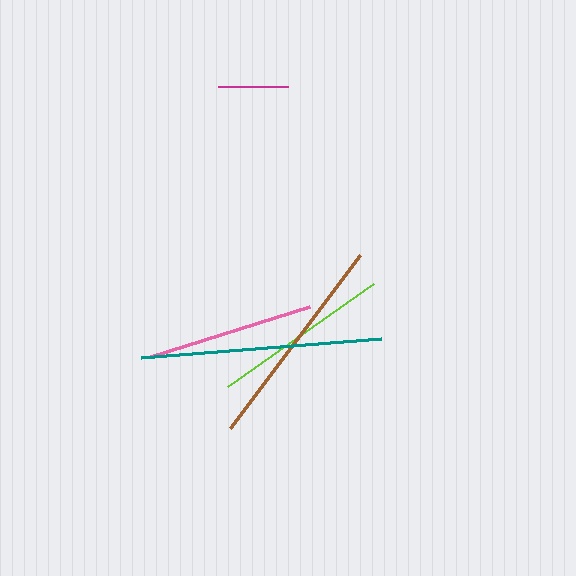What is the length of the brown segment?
The brown segment is approximately 216 pixels long.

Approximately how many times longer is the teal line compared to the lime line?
The teal line is approximately 1.4 times the length of the lime line.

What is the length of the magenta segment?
The magenta segment is approximately 71 pixels long.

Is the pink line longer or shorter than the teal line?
The teal line is longer than the pink line.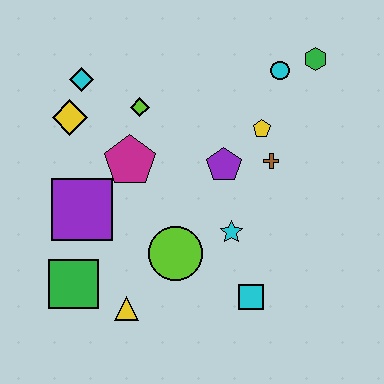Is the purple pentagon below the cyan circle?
Yes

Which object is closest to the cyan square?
The cyan star is closest to the cyan square.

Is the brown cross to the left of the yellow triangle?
No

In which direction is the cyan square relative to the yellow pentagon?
The cyan square is below the yellow pentagon.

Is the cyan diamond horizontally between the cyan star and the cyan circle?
No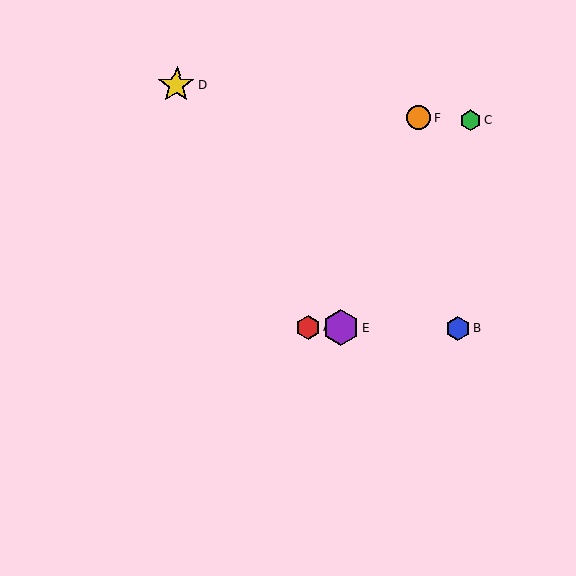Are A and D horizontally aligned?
No, A is at y≈327 and D is at y≈85.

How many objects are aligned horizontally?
3 objects (A, B, E) are aligned horizontally.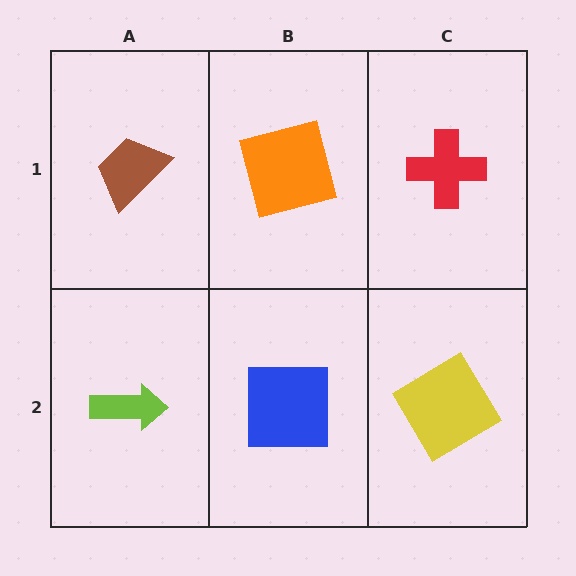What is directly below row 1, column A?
A lime arrow.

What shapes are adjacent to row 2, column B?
An orange square (row 1, column B), a lime arrow (row 2, column A), a yellow diamond (row 2, column C).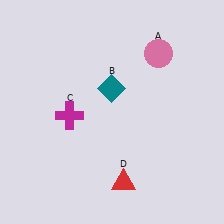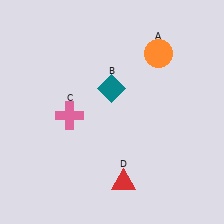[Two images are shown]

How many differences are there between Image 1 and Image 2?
There are 2 differences between the two images.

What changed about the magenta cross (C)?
In Image 1, C is magenta. In Image 2, it changed to pink.